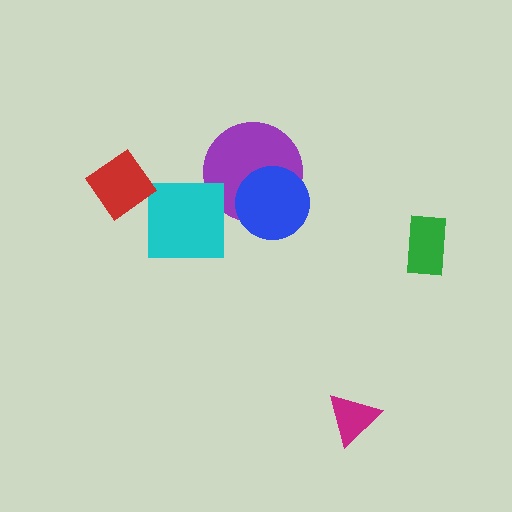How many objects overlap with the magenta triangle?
0 objects overlap with the magenta triangle.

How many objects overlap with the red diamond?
0 objects overlap with the red diamond.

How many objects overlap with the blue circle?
1 object overlaps with the blue circle.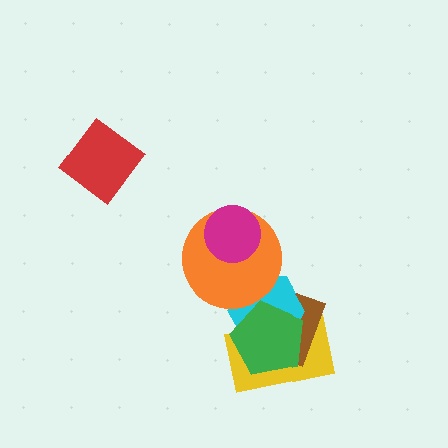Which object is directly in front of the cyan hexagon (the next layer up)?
The green pentagon is directly in front of the cyan hexagon.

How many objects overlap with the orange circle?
2 objects overlap with the orange circle.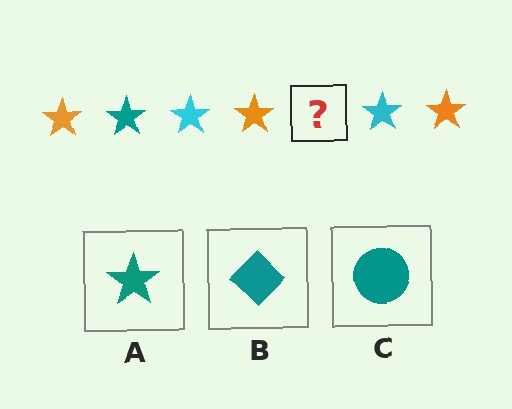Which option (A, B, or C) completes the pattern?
A.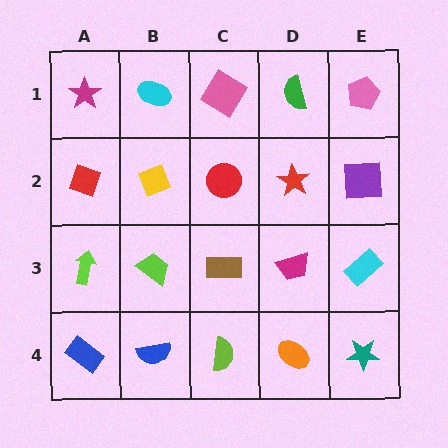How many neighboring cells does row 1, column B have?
3.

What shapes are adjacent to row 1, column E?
A purple square (row 2, column E), a green semicircle (row 1, column D).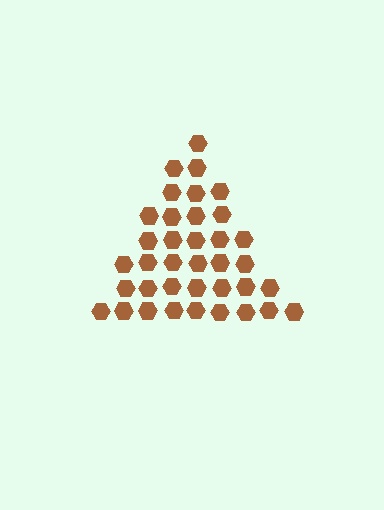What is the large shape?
The large shape is a triangle.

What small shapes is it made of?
It is made of small hexagons.